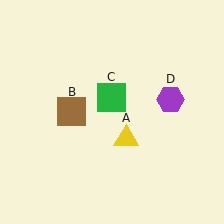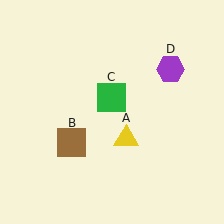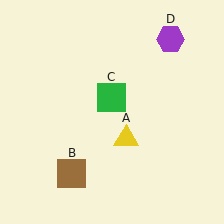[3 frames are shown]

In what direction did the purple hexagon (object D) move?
The purple hexagon (object D) moved up.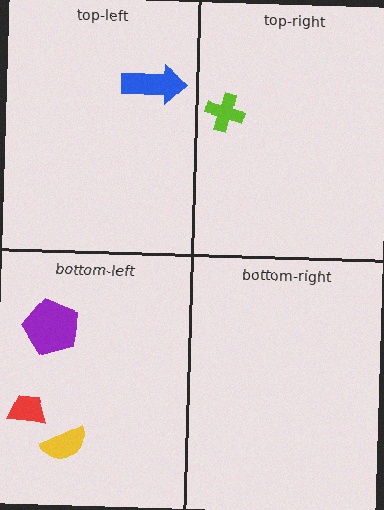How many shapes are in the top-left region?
1.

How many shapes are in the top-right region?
1.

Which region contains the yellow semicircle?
The bottom-left region.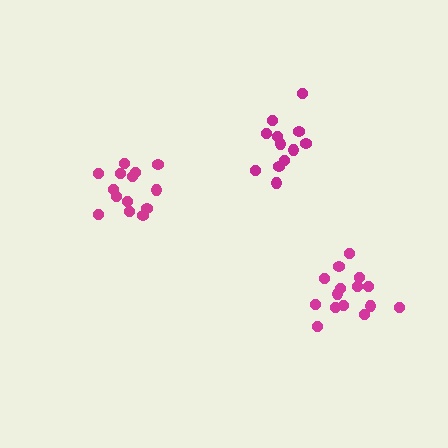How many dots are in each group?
Group 1: 12 dots, Group 2: 14 dots, Group 3: 15 dots (41 total).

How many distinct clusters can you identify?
There are 3 distinct clusters.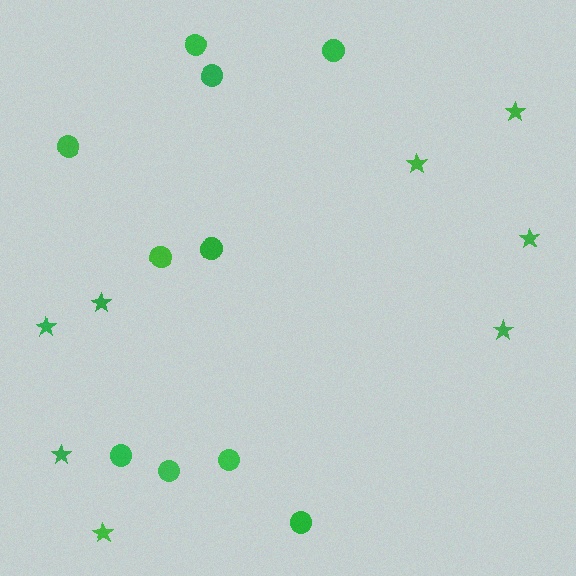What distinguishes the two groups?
There are 2 groups: one group of circles (10) and one group of stars (8).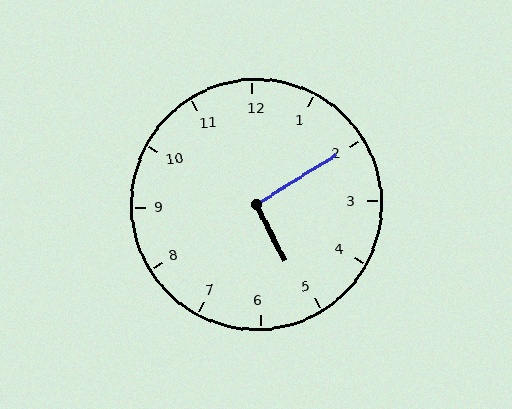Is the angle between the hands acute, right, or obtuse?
It is right.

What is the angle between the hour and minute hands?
Approximately 95 degrees.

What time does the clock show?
5:10.